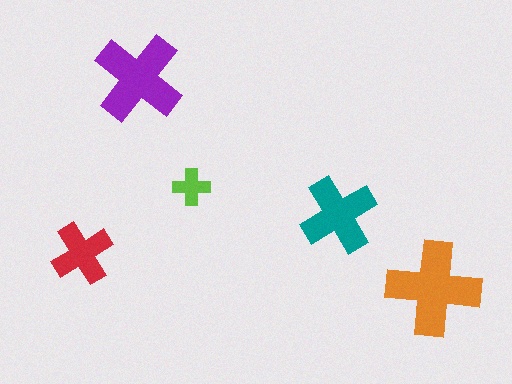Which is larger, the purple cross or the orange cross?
The orange one.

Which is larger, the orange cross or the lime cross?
The orange one.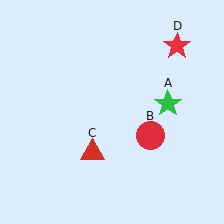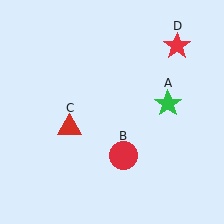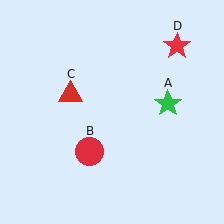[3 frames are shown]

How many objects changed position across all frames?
2 objects changed position: red circle (object B), red triangle (object C).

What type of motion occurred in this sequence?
The red circle (object B), red triangle (object C) rotated clockwise around the center of the scene.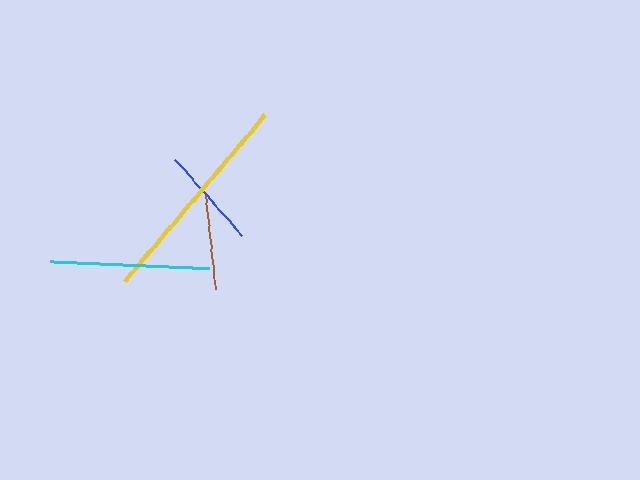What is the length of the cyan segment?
The cyan segment is approximately 159 pixels long.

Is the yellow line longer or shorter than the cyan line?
The yellow line is longer than the cyan line.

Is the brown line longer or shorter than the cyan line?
The cyan line is longer than the brown line.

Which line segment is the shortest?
The brown line is the shortest at approximately 94 pixels.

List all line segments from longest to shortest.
From longest to shortest: yellow, cyan, blue, brown.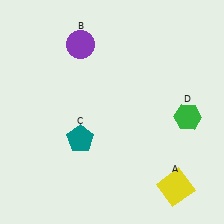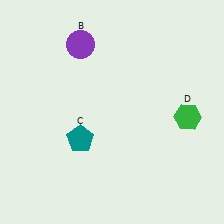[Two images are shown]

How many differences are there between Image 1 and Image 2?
There is 1 difference between the two images.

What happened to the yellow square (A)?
The yellow square (A) was removed in Image 2. It was in the bottom-right area of Image 1.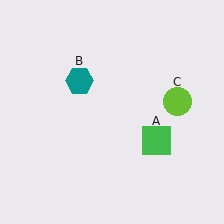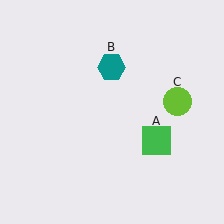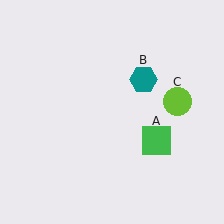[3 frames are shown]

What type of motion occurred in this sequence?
The teal hexagon (object B) rotated clockwise around the center of the scene.